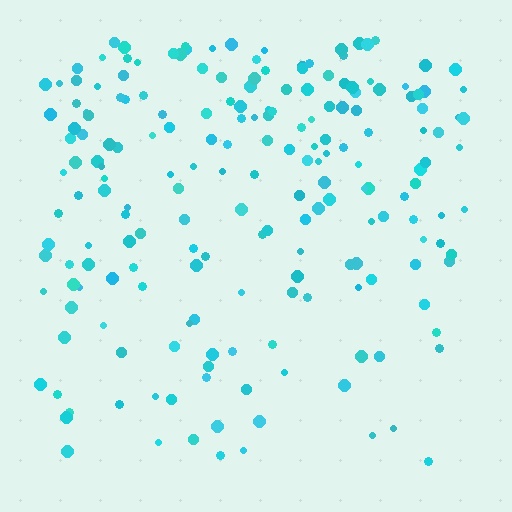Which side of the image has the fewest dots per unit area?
The bottom.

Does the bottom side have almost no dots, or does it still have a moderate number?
Still a moderate number, just noticeably fewer than the top.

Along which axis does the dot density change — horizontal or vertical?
Vertical.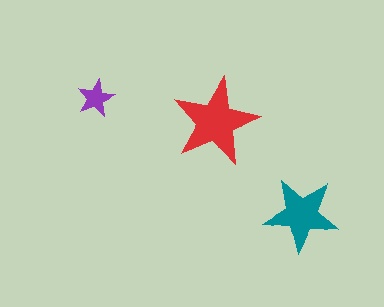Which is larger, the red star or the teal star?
The red one.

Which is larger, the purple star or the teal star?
The teal one.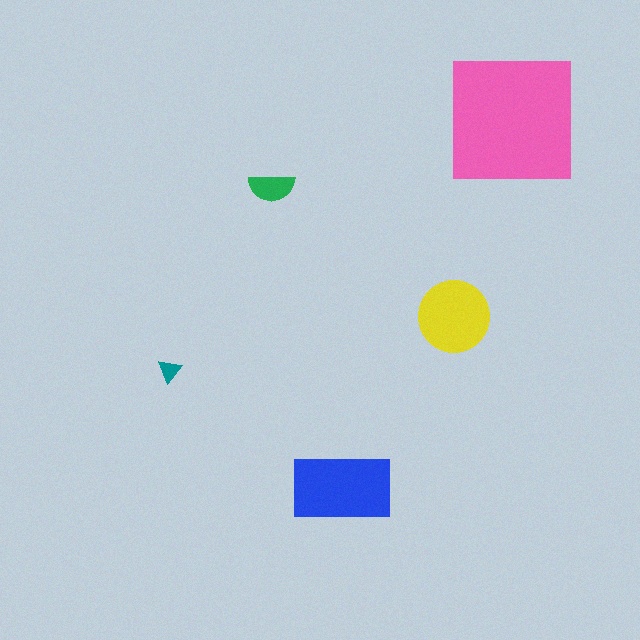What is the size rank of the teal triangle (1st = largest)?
5th.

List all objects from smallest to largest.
The teal triangle, the green semicircle, the yellow circle, the blue rectangle, the pink square.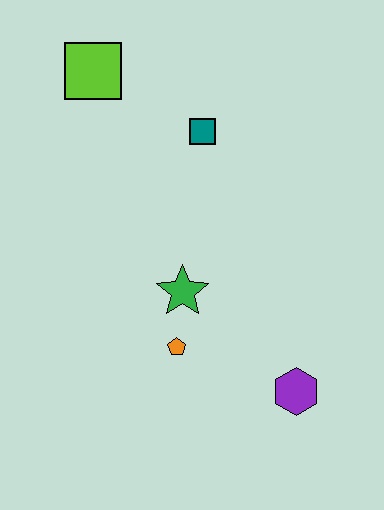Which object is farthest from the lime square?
The purple hexagon is farthest from the lime square.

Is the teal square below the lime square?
Yes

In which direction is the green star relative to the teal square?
The green star is below the teal square.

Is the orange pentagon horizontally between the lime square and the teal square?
Yes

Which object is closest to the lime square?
The teal square is closest to the lime square.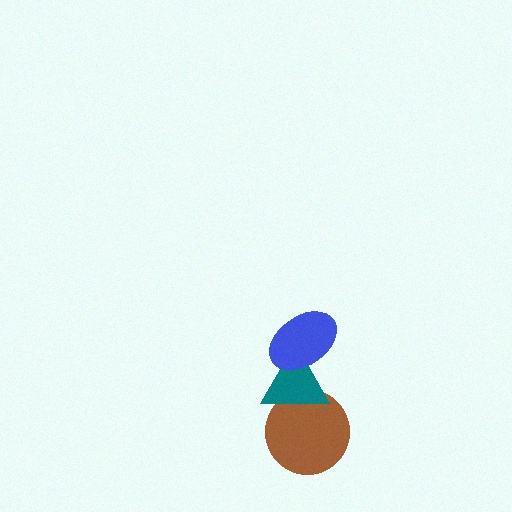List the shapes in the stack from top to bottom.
From top to bottom: the blue ellipse, the teal triangle, the brown circle.